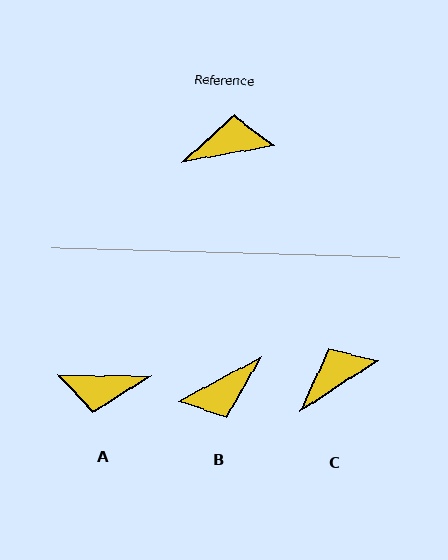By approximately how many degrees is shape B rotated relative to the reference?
Approximately 162 degrees clockwise.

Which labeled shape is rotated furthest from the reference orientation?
A, about 170 degrees away.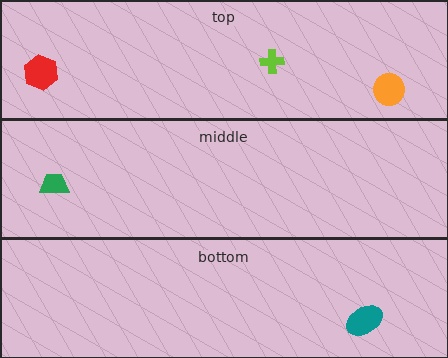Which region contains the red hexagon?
The top region.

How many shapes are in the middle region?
1.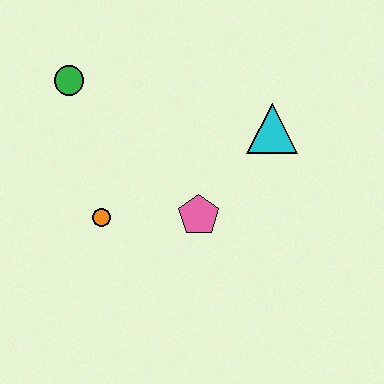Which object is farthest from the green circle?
The cyan triangle is farthest from the green circle.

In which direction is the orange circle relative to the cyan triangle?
The orange circle is to the left of the cyan triangle.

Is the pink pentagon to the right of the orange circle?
Yes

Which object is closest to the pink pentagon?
The orange circle is closest to the pink pentagon.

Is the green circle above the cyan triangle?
Yes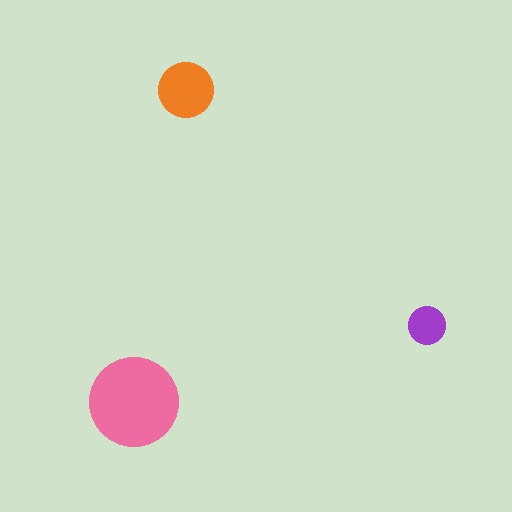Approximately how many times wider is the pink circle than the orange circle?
About 1.5 times wider.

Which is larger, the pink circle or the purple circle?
The pink one.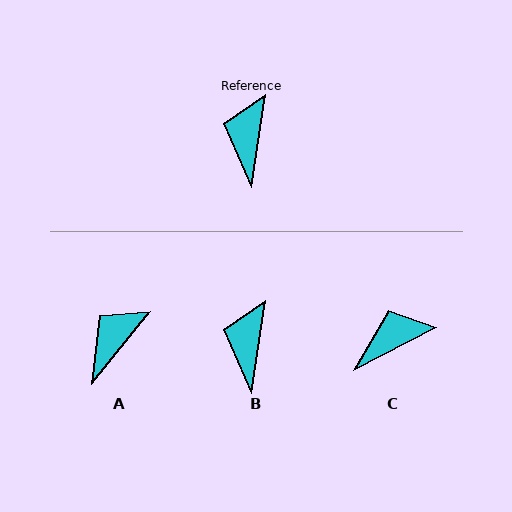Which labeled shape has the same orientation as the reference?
B.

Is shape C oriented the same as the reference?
No, it is off by about 54 degrees.